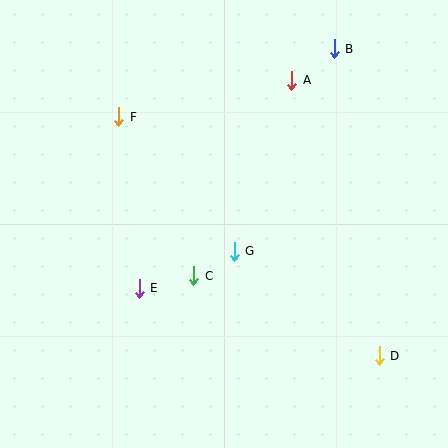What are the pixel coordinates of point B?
Point B is at (334, 49).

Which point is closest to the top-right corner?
Point B is closest to the top-right corner.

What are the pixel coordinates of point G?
Point G is at (234, 252).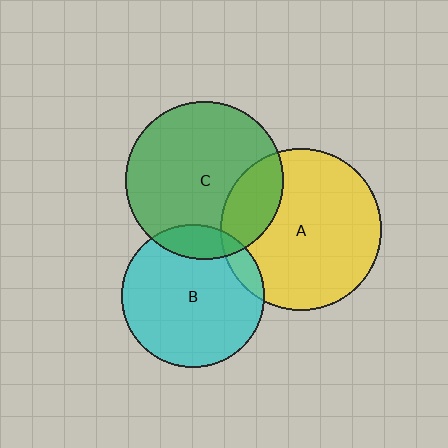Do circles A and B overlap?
Yes.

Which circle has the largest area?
Circle A (yellow).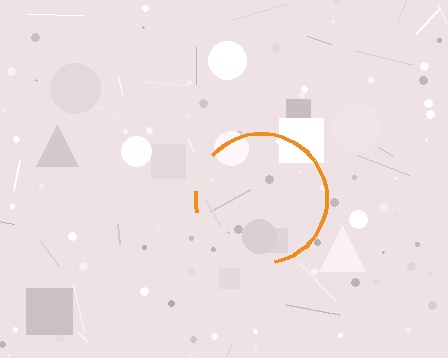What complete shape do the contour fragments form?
The contour fragments form a circle.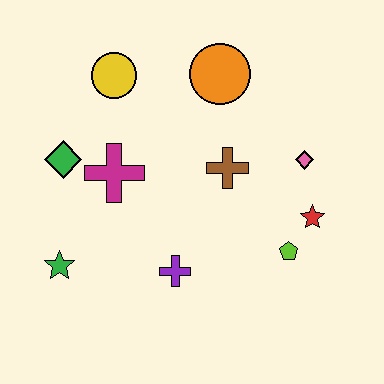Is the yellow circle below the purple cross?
No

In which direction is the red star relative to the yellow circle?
The red star is to the right of the yellow circle.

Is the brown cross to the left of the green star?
No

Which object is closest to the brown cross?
The pink diamond is closest to the brown cross.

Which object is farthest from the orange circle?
The green star is farthest from the orange circle.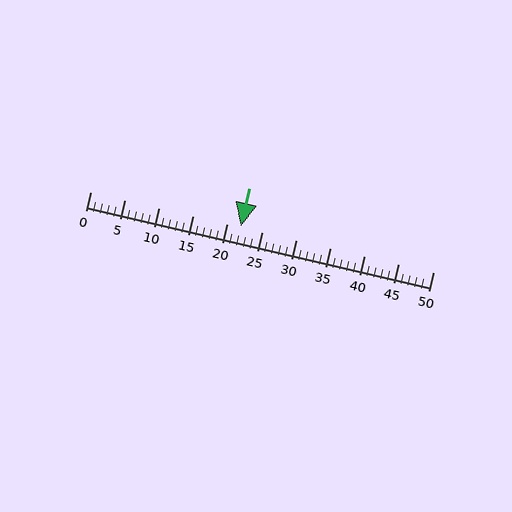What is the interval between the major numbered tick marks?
The major tick marks are spaced 5 units apart.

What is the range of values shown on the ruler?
The ruler shows values from 0 to 50.